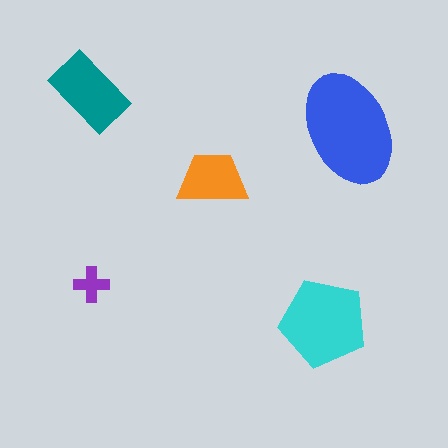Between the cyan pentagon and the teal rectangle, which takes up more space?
The cyan pentagon.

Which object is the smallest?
The purple cross.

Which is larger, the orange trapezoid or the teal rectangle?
The teal rectangle.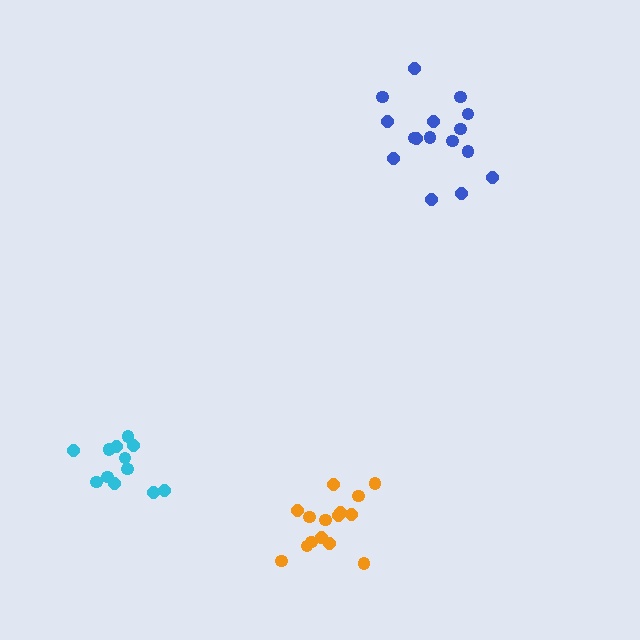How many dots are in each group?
Group 1: 15 dots, Group 2: 16 dots, Group 3: 12 dots (43 total).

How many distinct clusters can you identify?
There are 3 distinct clusters.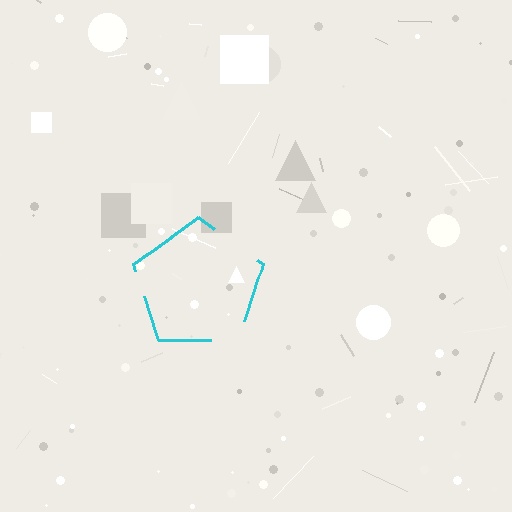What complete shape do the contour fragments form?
The contour fragments form a pentagon.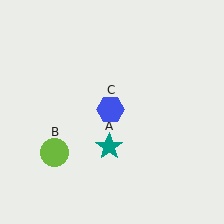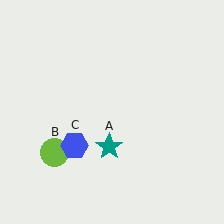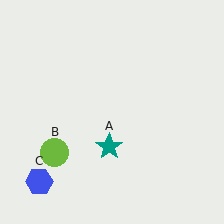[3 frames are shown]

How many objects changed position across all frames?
1 object changed position: blue hexagon (object C).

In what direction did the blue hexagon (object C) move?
The blue hexagon (object C) moved down and to the left.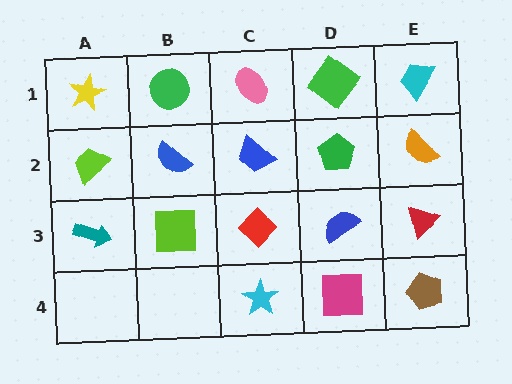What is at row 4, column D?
A magenta square.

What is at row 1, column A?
A yellow star.